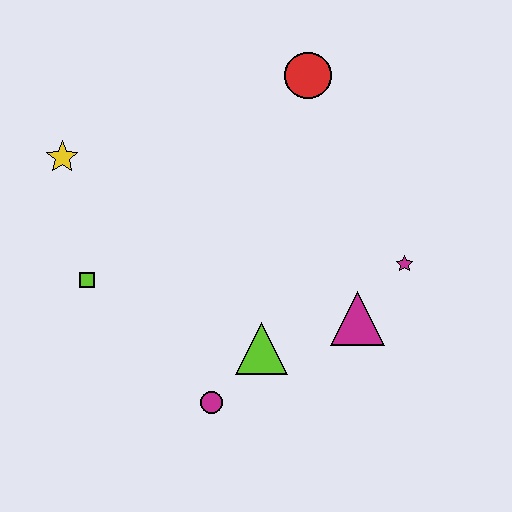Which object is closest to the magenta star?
The magenta triangle is closest to the magenta star.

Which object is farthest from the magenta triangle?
The yellow star is farthest from the magenta triangle.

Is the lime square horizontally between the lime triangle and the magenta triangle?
No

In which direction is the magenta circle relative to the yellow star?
The magenta circle is below the yellow star.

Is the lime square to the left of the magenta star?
Yes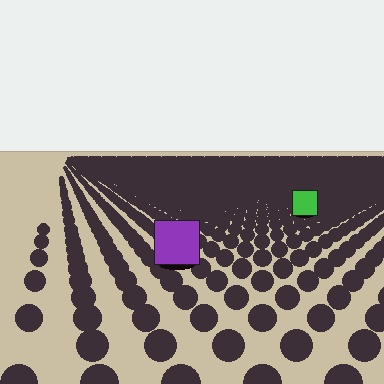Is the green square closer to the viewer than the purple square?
No. The purple square is closer — you can tell from the texture gradient: the ground texture is coarser near it.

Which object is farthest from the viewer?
The green square is farthest from the viewer. It appears smaller and the ground texture around it is denser.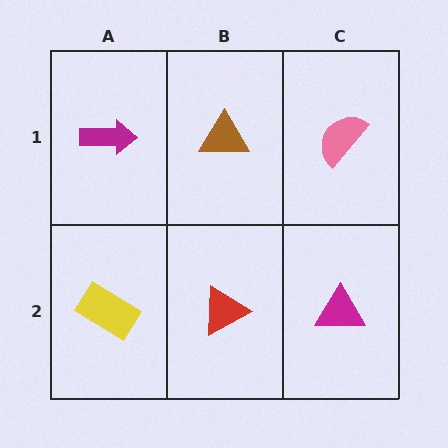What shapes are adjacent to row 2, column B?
A brown triangle (row 1, column B), a yellow rectangle (row 2, column A), a magenta triangle (row 2, column C).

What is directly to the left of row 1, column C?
A brown triangle.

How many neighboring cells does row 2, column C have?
2.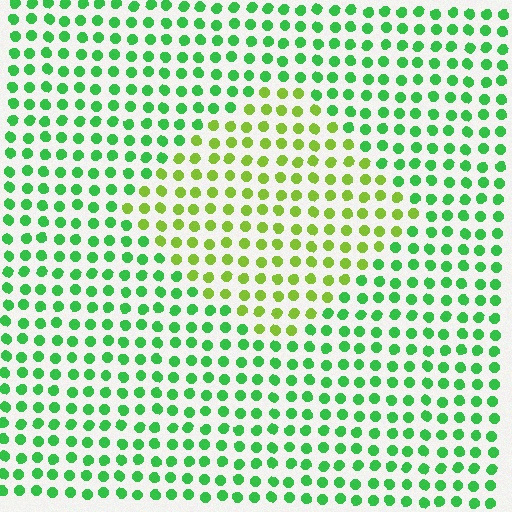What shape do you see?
I see a diamond.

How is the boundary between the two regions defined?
The boundary is defined purely by a slight shift in hue (about 41 degrees). Spacing, size, and orientation are identical on both sides.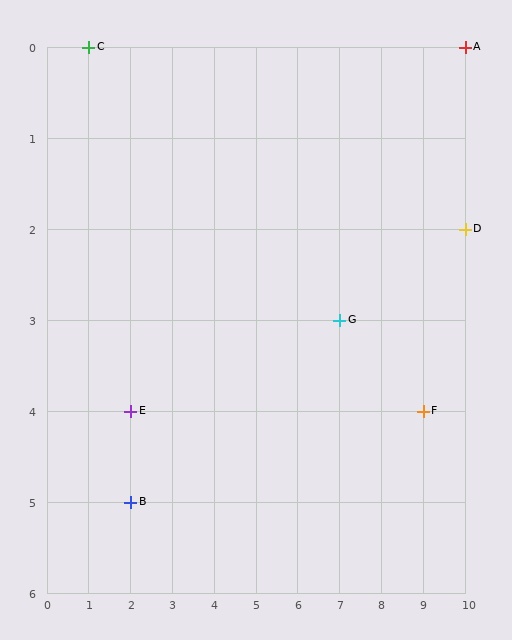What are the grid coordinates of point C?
Point C is at grid coordinates (1, 0).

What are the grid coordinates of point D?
Point D is at grid coordinates (10, 2).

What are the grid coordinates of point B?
Point B is at grid coordinates (2, 5).